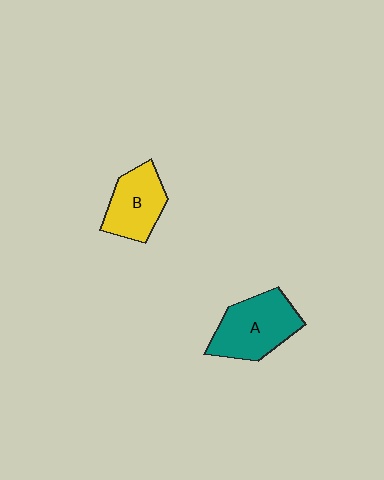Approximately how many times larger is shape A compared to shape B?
Approximately 1.3 times.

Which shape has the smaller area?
Shape B (yellow).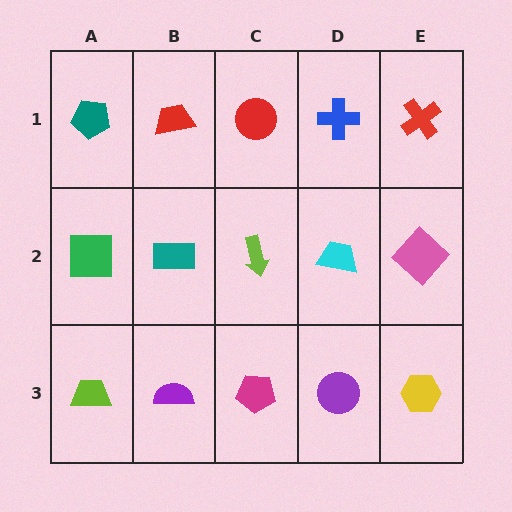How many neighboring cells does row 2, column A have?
3.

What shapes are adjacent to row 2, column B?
A red trapezoid (row 1, column B), a purple semicircle (row 3, column B), a green square (row 2, column A), a lime arrow (row 2, column C).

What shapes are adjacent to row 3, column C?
A lime arrow (row 2, column C), a purple semicircle (row 3, column B), a purple circle (row 3, column D).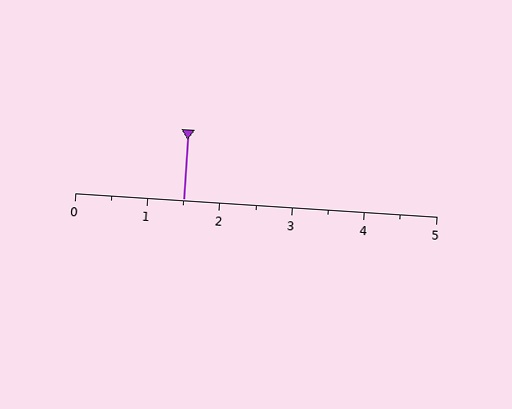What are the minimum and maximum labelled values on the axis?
The axis runs from 0 to 5.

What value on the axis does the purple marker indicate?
The marker indicates approximately 1.5.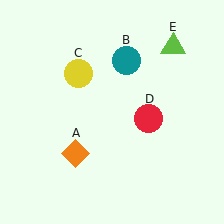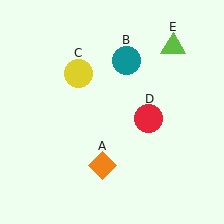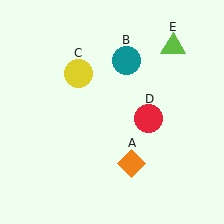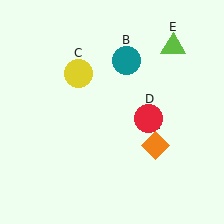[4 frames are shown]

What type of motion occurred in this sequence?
The orange diamond (object A) rotated counterclockwise around the center of the scene.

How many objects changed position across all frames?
1 object changed position: orange diamond (object A).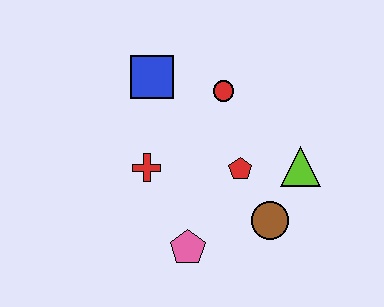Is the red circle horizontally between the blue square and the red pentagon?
Yes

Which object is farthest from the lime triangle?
The blue square is farthest from the lime triangle.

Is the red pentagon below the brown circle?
No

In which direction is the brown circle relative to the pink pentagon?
The brown circle is to the right of the pink pentagon.